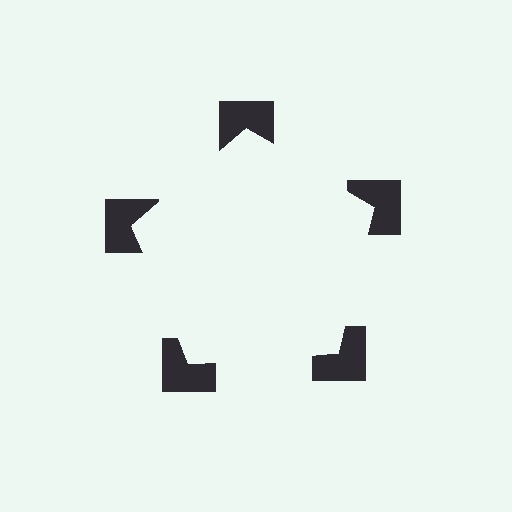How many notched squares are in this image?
There are 5 — one at each vertex of the illusory pentagon.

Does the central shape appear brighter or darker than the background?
It typically appears slightly brighter than the background, even though no actual brightness change is drawn.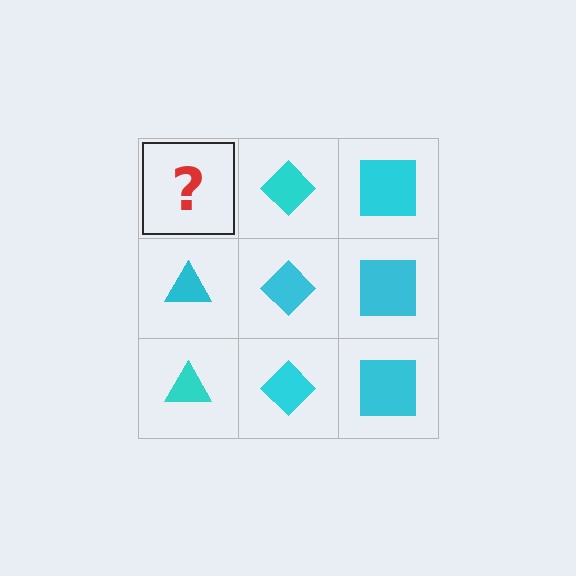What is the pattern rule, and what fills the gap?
The rule is that each column has a consistent shape. The gap should be filled with a cyan triangle.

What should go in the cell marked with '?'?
The missing cell should contain a cyan triangle.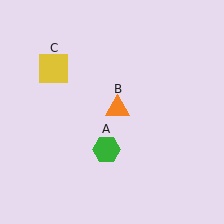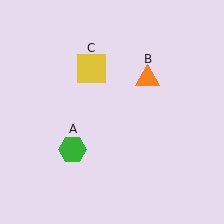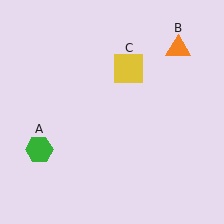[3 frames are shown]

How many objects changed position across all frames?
3 objects changed position: green hexagon (object A), orange triangle (object B), yellow square (object C).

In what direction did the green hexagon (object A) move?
The green hexagon (object A) moved left.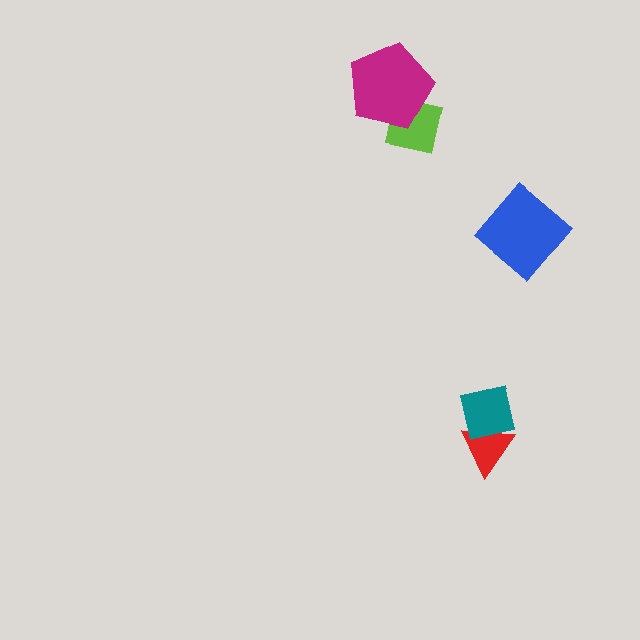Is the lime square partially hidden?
Yes, it is partially covered by another shape.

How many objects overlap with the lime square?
1 object overlaps with the lime square.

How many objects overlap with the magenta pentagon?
1 object overlaps with the magenta pentagon.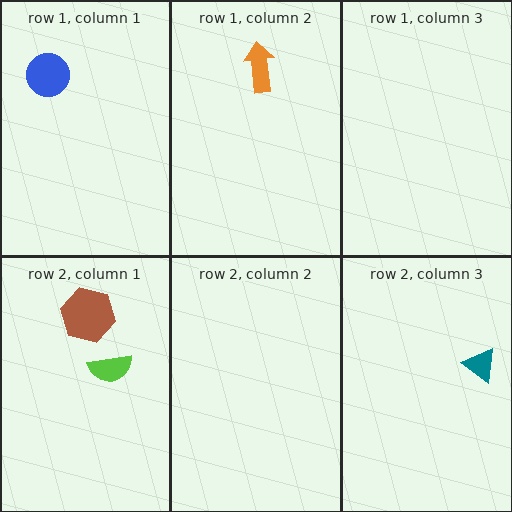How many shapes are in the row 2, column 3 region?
1.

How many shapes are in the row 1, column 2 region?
1.